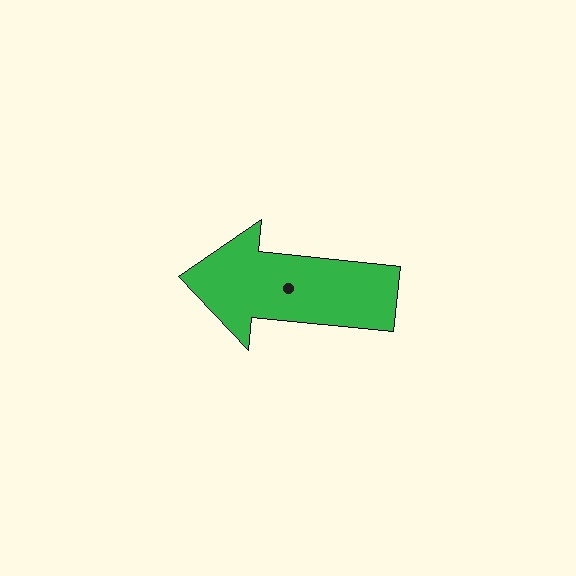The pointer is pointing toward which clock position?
Roughly 9 o'clock.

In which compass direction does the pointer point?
West.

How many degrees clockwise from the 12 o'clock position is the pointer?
Approximately 276 degrees.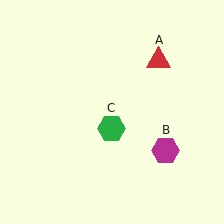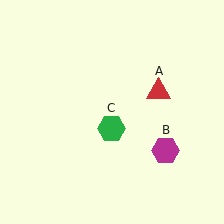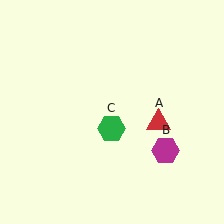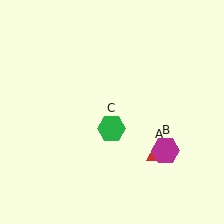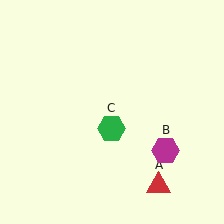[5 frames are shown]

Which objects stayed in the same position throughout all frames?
Magenta hexagon (object B) and green hexagon (object C) remained stationary.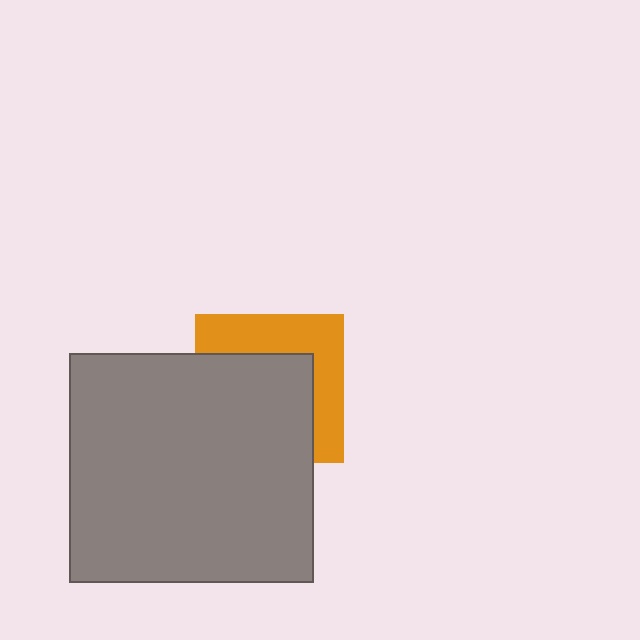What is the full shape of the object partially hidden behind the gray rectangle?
The partially hidden object is an orange square.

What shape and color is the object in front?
The object in front is a gray rectangle.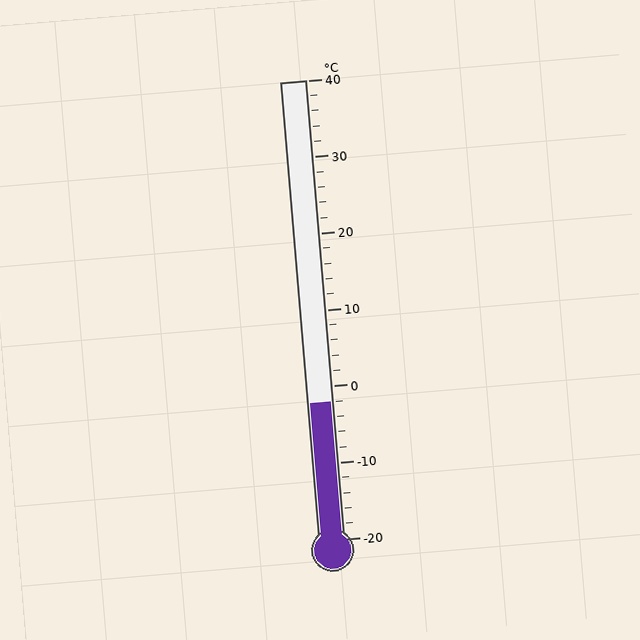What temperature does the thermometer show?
The thermometer shows approximately -2°C.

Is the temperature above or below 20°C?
The temperature is below 20°C.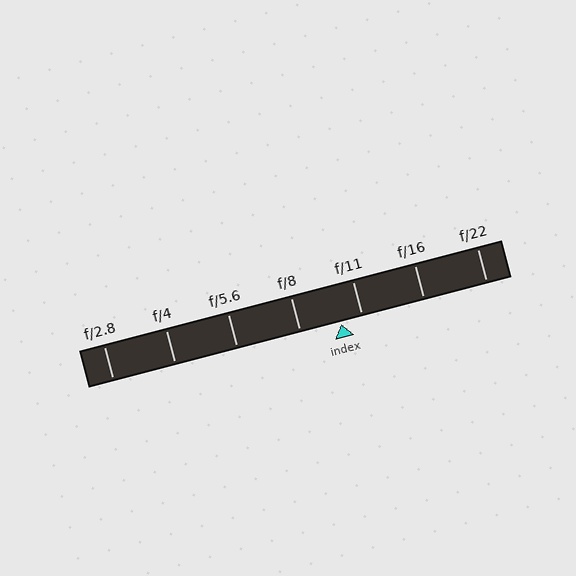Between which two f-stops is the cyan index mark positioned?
The index mark is between f/8 and f/11.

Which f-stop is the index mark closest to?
The index mark is closest to f/11.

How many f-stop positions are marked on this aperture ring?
There are 7 f-stop positions marked.